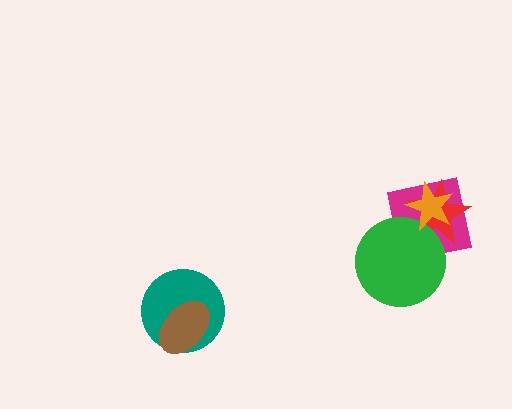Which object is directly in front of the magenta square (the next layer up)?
The red star is directly in front of the magenta square.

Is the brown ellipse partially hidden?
No, no other shape covers it.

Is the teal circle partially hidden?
Yes, it is partially covered by another shape.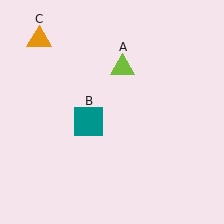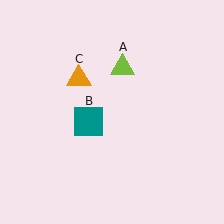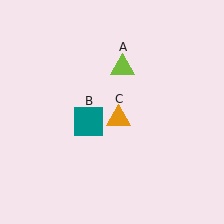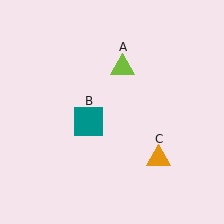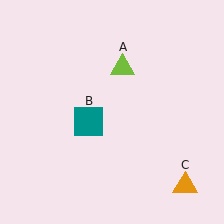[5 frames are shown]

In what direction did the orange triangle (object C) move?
The orange triangle (object C) moved down and to the right.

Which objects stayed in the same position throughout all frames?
Lime triangle (object A) and teal square (object B) remained stationary.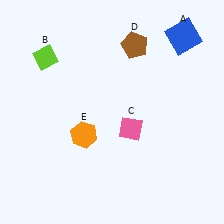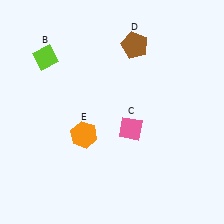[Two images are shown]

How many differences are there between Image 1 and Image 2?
There is 1 difference between the two images.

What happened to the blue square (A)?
The blue square (A) was removed in Image 2. It was in the top-right area of Image 1.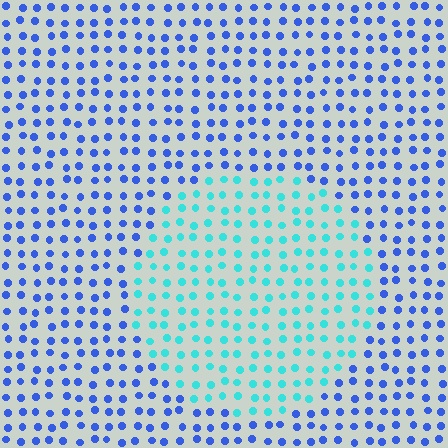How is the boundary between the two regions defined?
The boundary is defined purely by a slight shift in hue (about 48 degrees). Spacing, size, and orientation are identical on both sides.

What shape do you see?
I see a circle.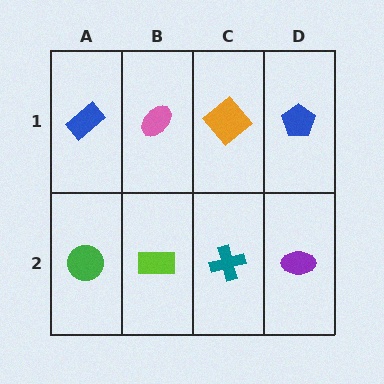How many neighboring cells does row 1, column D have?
2.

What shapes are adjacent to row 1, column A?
A green circle (row 2, column A), a pink ellipse (row 1, column B).